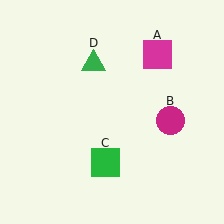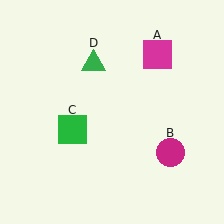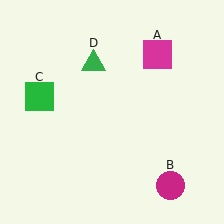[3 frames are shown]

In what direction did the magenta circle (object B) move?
The magenta circle (object B) moved down.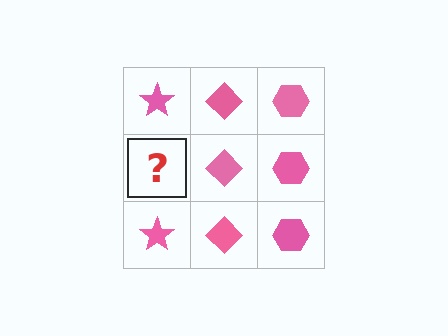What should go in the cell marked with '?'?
The missing cell should contain a pink star.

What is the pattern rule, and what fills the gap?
The rule is that each column has a consistent shape. The gap should be filled with a pink star.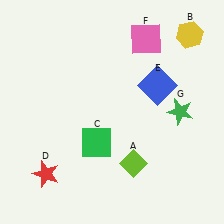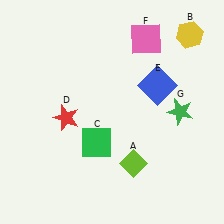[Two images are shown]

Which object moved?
The red star (D) moved up.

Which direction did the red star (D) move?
The red star (D) moved up.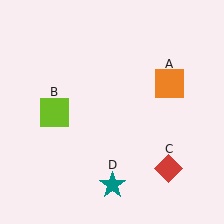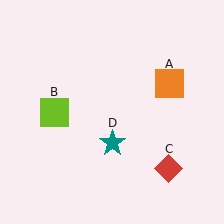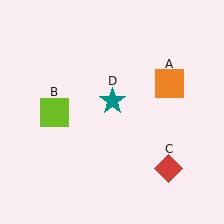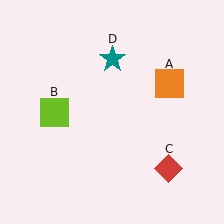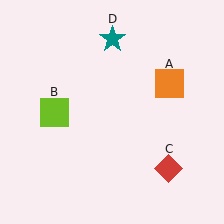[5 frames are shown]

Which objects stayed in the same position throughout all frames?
Orange square (object A) and lime square (object B) and red diamond (object C) remained stationary.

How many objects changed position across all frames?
1 object changed position: teal star (object D).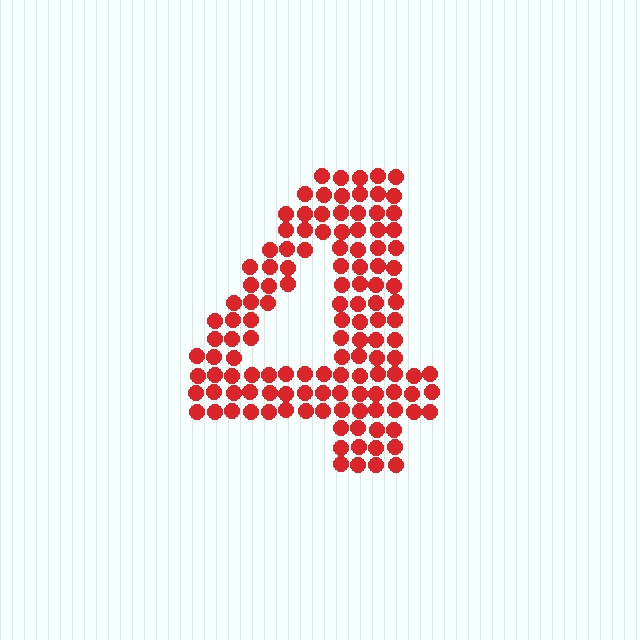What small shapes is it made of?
It is made of small circles.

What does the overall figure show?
The overall figure shows the digit 4.